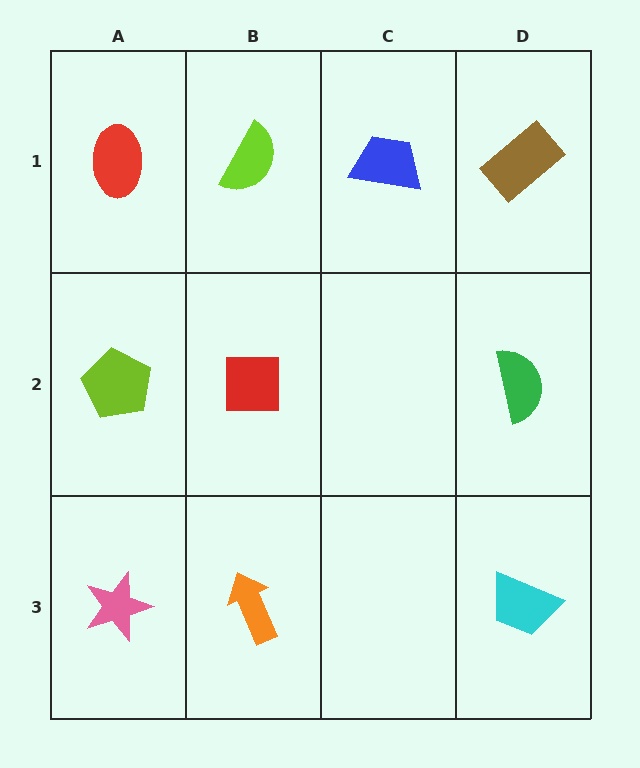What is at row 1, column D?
A brown rectangle.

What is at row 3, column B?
An orange arrow.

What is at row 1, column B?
A lime semicircle.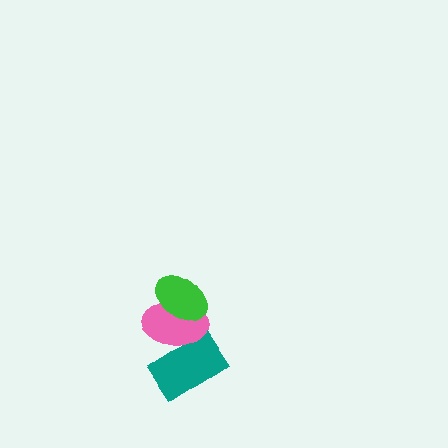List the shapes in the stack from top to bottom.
From top to bottom: the green ellipse, the pink ellipse, the teal rectangle.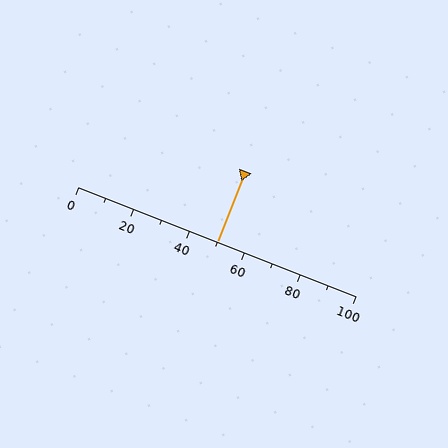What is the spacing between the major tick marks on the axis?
The major ticks are spaced 20 apart.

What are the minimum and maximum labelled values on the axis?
The axis runs from 0 to 100.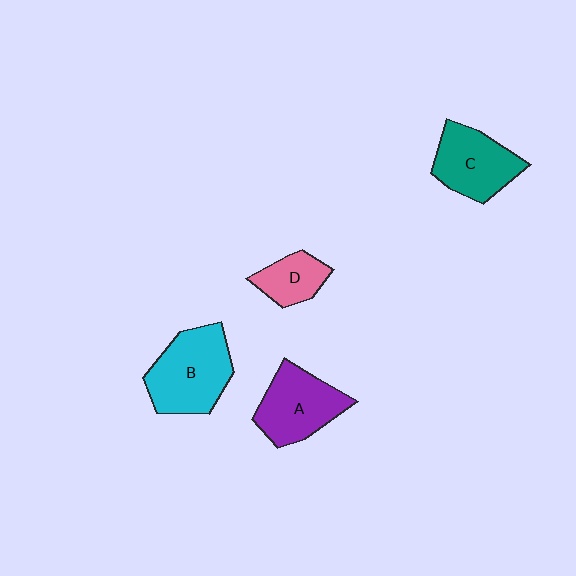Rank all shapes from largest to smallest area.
From largest to smallest: B (cyan), A (purple), C (teal), D (pink).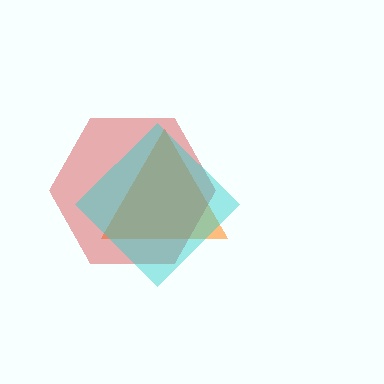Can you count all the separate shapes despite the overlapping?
Yes, there are 3 separate shapes.